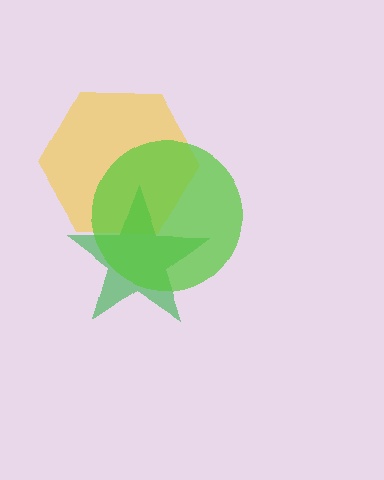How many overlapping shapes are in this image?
There are 3 overlapping shapes in the image.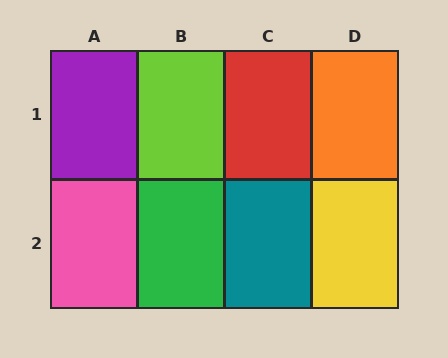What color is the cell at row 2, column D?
Yellow.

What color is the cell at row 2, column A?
Pink.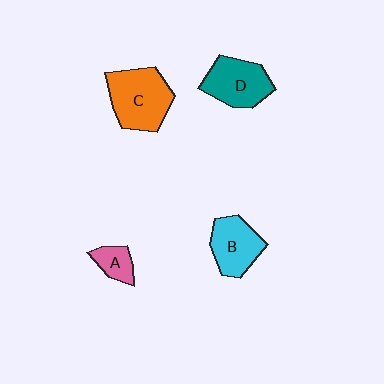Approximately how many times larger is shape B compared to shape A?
Approximately 2.0 times.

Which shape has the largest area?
Shape C (orange).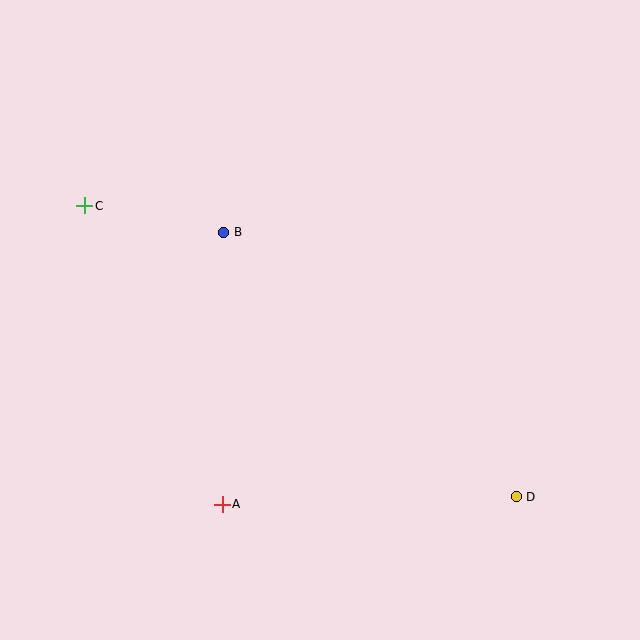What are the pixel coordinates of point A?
Point A is at (222, 504).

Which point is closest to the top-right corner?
Point B is closest to the top-right corner.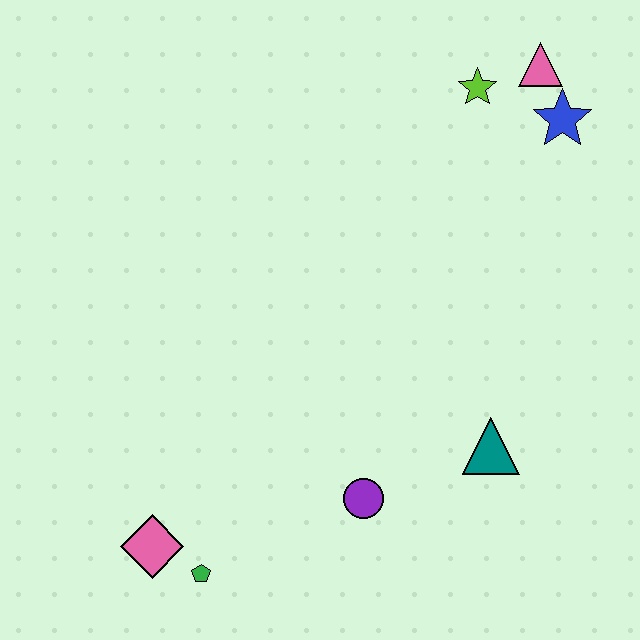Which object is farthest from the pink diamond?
The pink triangle is farthest from the pink diamond.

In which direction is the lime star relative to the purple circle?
The lime star is above the purple circle.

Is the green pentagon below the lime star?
Yes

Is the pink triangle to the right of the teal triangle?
Yes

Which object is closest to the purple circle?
The teal triangle is closest to the purple circle.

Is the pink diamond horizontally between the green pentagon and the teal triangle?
No